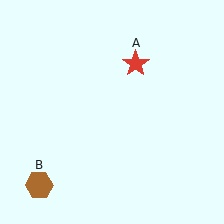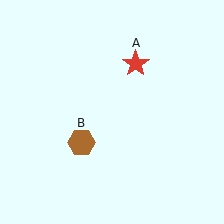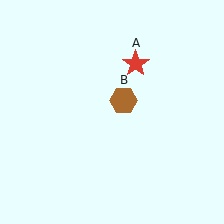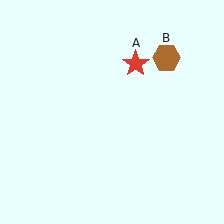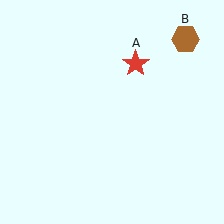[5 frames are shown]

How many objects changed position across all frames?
1 object changed position: brown hexagon (object B).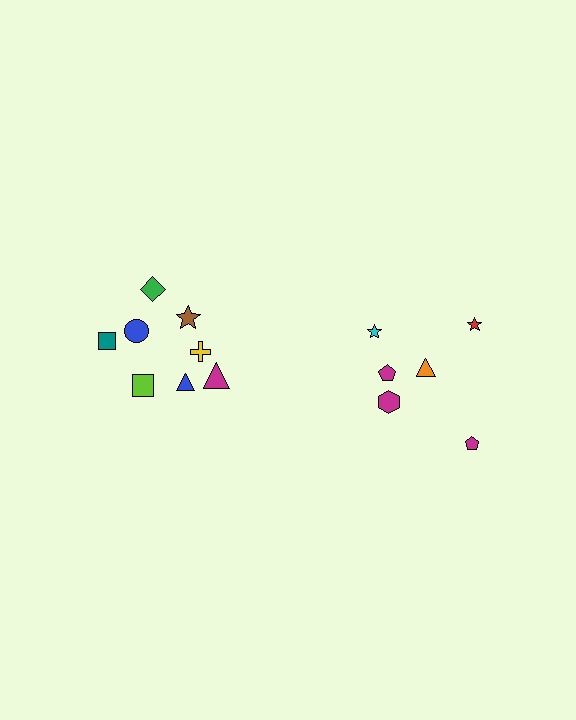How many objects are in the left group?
There are 8 objects.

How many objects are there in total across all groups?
There are 14 objects.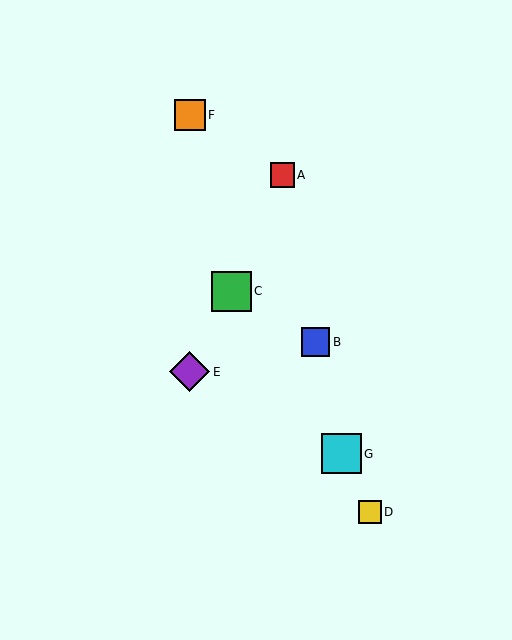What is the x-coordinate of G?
Object G is at x≈341.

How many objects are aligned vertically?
2 objects (E, F) are aligned vertically.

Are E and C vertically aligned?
No, E is at x≈190 and C is at x≈231.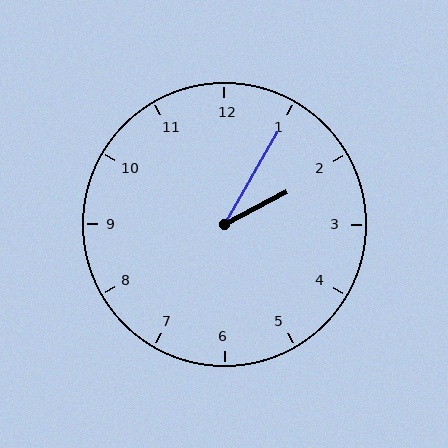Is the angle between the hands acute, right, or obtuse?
It is acute.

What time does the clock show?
2:05.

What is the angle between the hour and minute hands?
Approximately 32 degrees.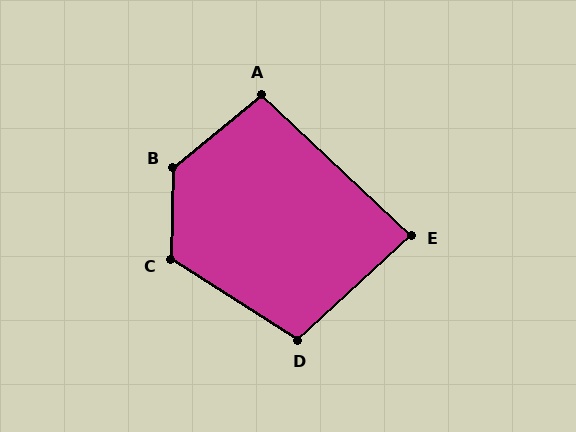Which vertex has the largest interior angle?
B, at approximately 131 degrees.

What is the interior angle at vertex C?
Approximately 121 degrees (obtuse).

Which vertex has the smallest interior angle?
E, at approximately 86 degrees.